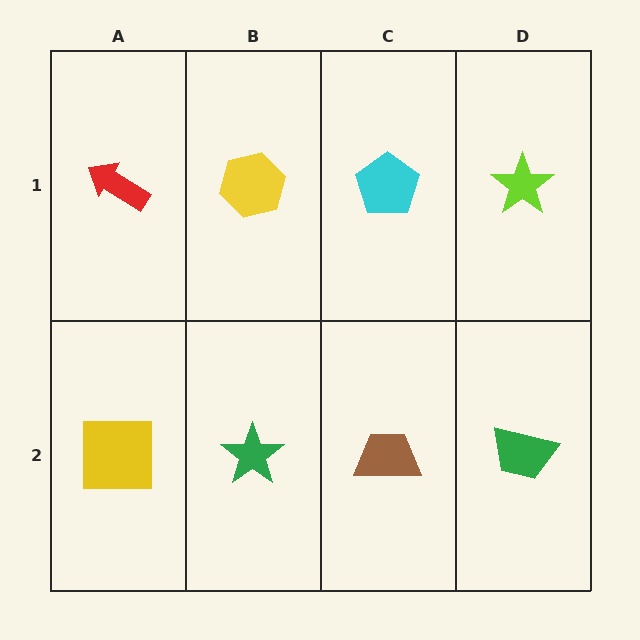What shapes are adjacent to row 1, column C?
A brown trapezoid (row 2, column C), a yellow hexagon (row 1, column B), a lime star (row 1, column D).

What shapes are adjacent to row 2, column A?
A red arrow (row 1, column A), a green star (row 2, column B).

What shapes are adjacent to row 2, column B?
A yellow hexagon (row 1, column B), a yellow square (row 2, column A), a brown trapezoid (row 2, column C).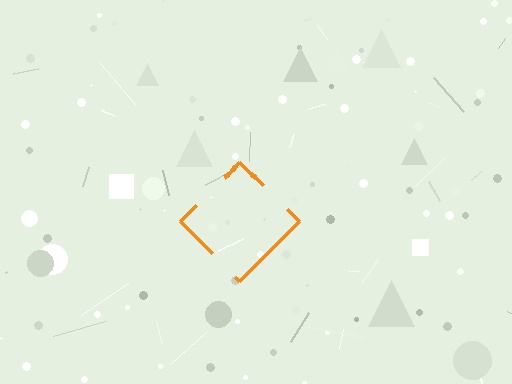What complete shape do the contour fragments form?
The contour fragments form a diamond.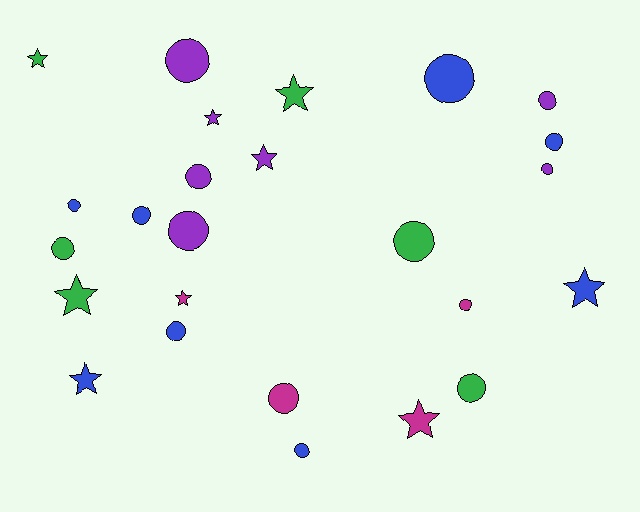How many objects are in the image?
There are 25 objects.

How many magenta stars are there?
There are 2 magenta stars.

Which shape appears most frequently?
Circle, with 16 objects.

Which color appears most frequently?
Blue, with 8 objects.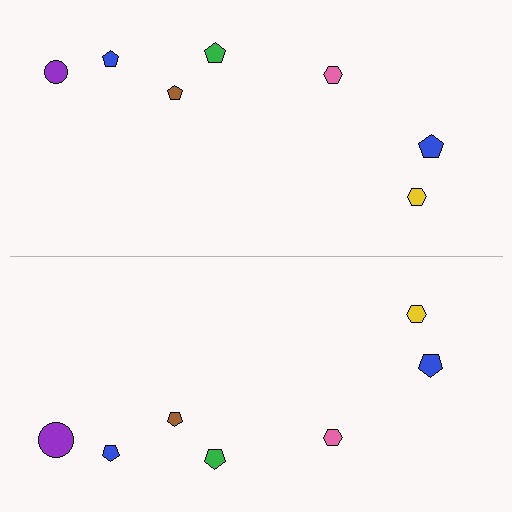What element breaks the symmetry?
The purple circle on the bottom side has a different size than its mirror counterpart.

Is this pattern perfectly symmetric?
No, the pattern is not perfectly symmetric. The purple circle on the bottom side has a different size than its mirror counterpart.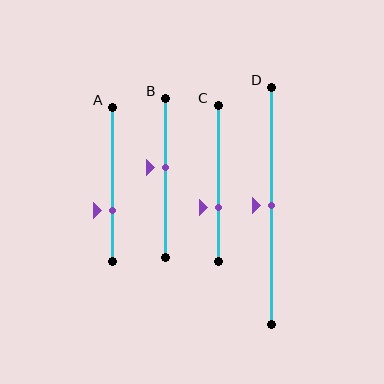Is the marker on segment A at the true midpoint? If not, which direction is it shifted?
No, the marker on segment A is shifted downward by about 17% of the segment length.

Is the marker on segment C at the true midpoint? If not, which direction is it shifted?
No, the marker on segment C is shifted downward by about 16% of the segment length.